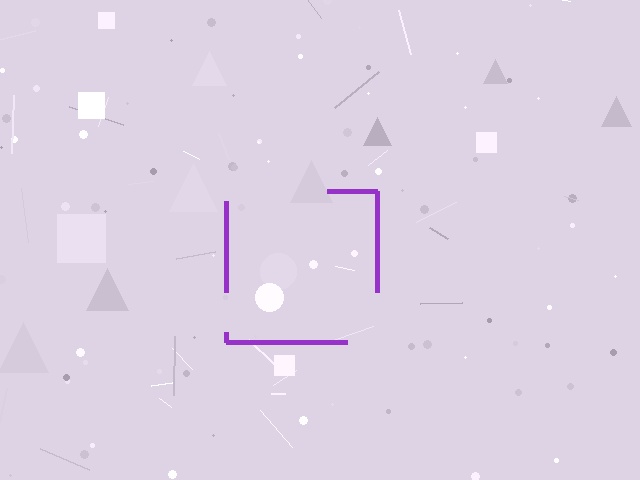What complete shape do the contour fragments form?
The contour fragments form a square.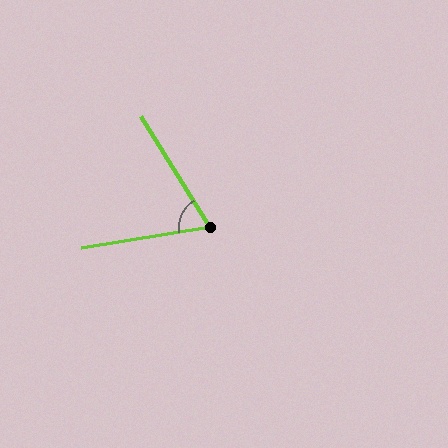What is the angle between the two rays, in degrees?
Approximately 67 degrees.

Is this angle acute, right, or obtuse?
It is acute.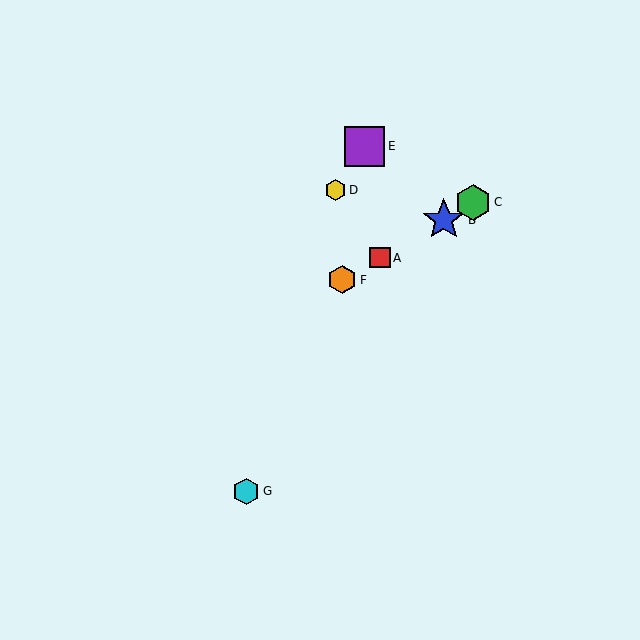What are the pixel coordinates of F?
Object F is at (342, 280).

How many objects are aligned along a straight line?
4 objects (A, B, C, F) are aligned along a straight line.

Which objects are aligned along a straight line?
Objects A, B, C, F are aligned along a straight line.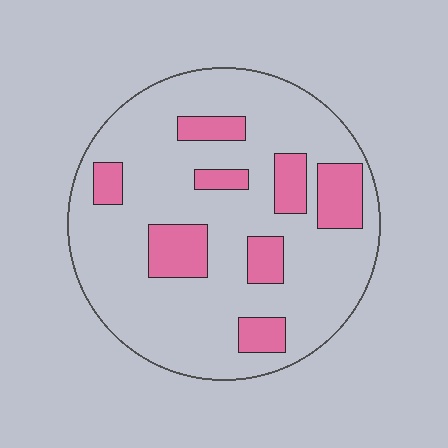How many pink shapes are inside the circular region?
8.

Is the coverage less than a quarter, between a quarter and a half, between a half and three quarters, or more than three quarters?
Less than a quarter.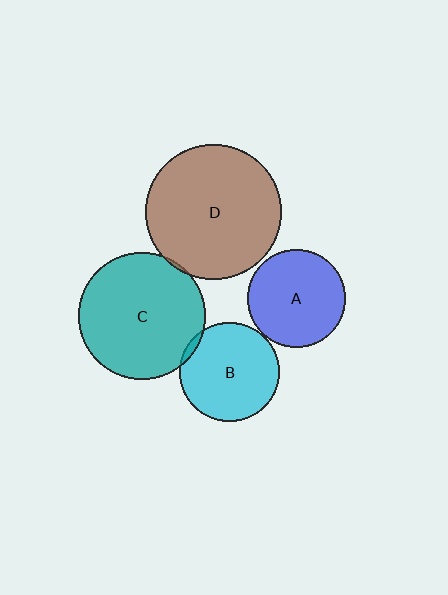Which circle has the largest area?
Circle D (brown).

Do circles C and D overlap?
Yes.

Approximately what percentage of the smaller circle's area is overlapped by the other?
Approximately 5%.